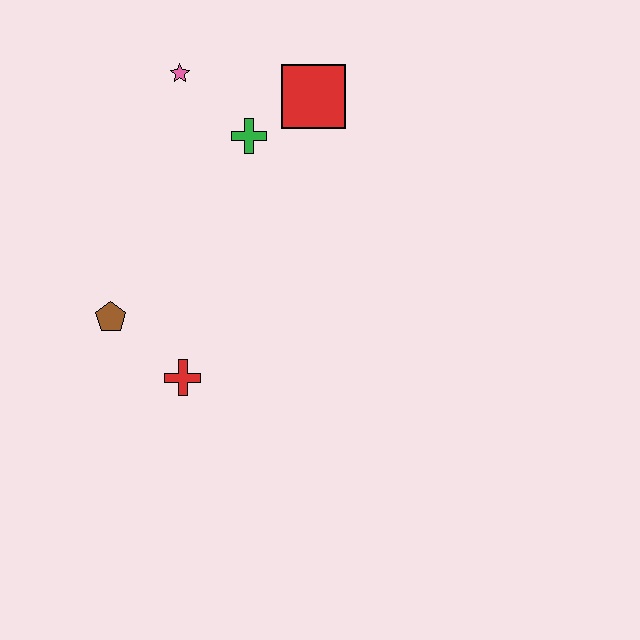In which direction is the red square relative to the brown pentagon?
The red square is above the brown pentagon.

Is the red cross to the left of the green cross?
Yes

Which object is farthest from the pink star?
The red cross is farthest from the pink star.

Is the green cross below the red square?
Yes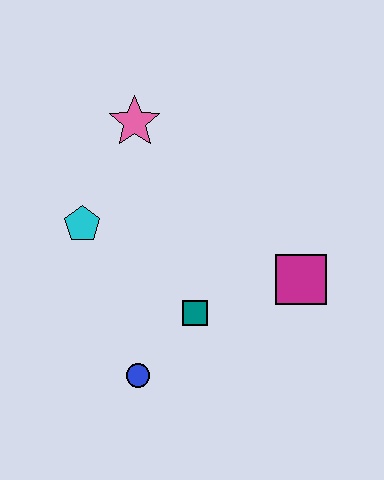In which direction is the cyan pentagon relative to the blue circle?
The cyan pentagon is above the blue circle.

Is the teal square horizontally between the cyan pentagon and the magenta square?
Yes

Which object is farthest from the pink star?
The blue circle is farthest from the pink star.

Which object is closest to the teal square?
The blue circle is closest to the teal square.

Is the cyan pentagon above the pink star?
No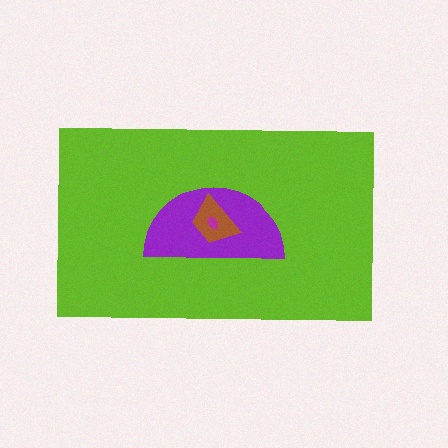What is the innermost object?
The magenta ellipse.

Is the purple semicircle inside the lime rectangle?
Yes.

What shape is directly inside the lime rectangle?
The purple semicircle.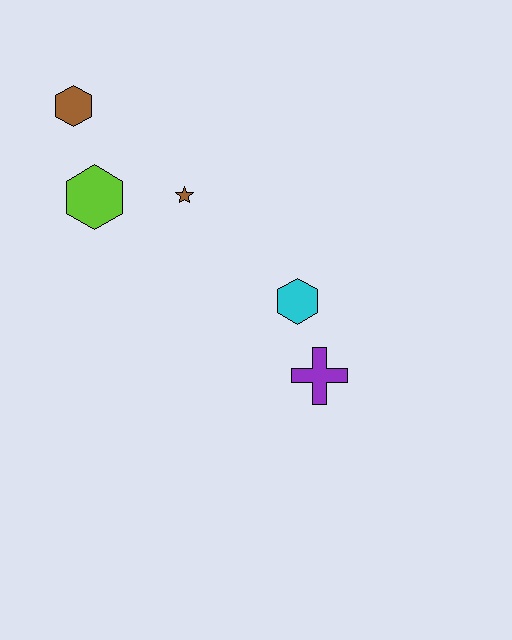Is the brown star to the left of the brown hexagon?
No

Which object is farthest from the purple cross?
The brown hexagon is farthest from the purple cross.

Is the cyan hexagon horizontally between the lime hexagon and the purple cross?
Yes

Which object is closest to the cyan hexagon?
The purple cross is closest to the cyan hexagon.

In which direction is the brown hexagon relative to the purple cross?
The brown hexagon is above the purple cross.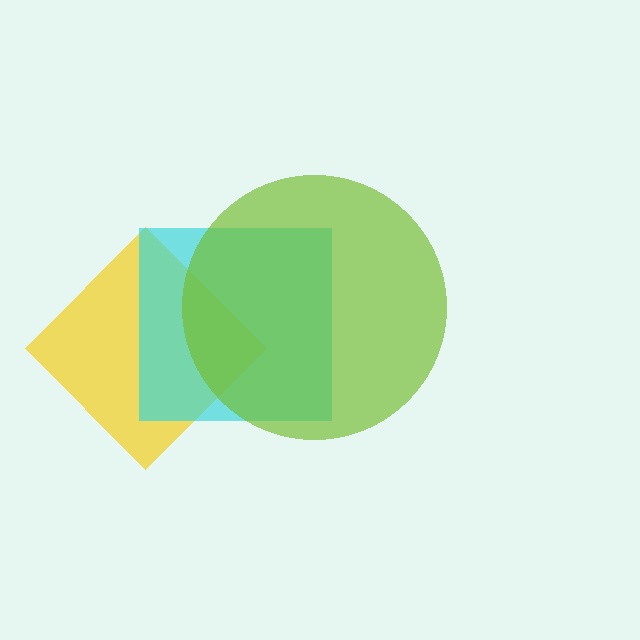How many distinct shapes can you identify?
There are 3 distinct shapes: a yellow diamond, a cyan square, a lime circle.